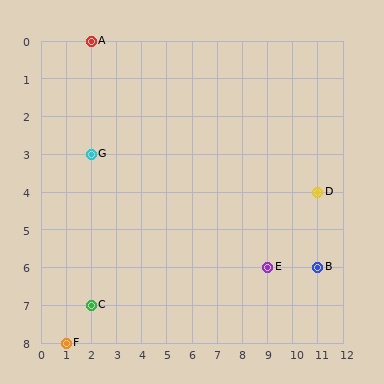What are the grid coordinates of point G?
Point G is at grid coordinates (2, 3).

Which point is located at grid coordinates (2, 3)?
Point G is at (2, 3).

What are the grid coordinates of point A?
Point A is at grid coordinates (2, 0).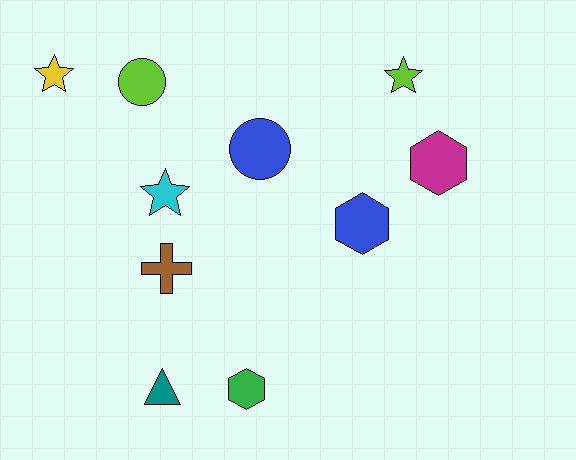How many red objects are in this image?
There are no red objects.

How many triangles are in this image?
There is 1 triangle.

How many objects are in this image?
There are 10 objects.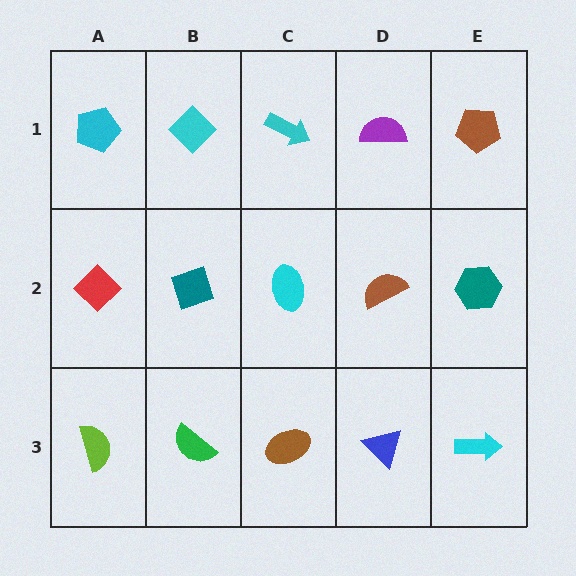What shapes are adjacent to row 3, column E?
A teal hexagon (row 2, column E), a blue triangle (row 3, column D).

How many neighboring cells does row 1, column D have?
3.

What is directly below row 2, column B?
A green semicircle.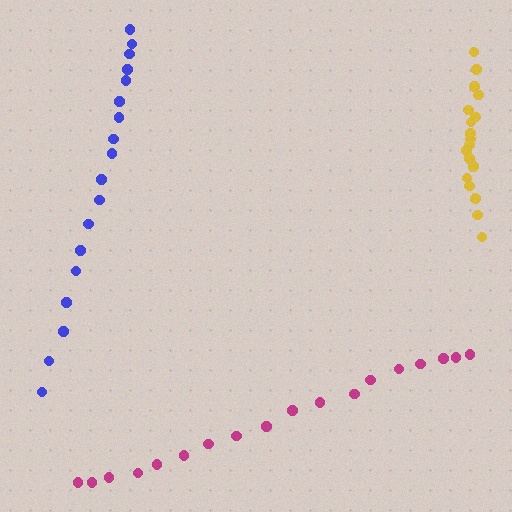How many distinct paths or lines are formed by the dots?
There are 3 distinct paths.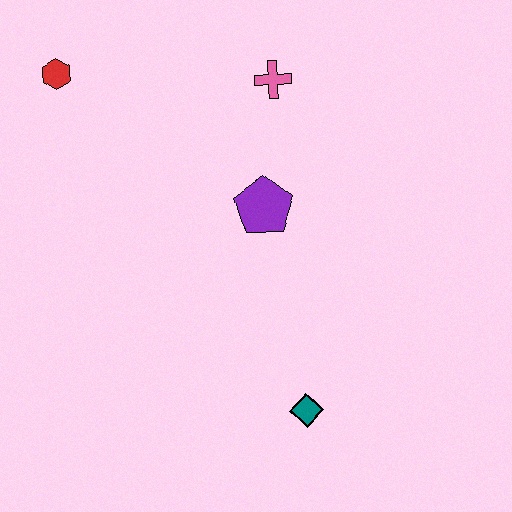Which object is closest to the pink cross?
The purple pentagon is closest to the pink cross.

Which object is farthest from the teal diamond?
The red hexagon is farthest from the teal diamond.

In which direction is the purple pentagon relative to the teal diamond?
The purple pentagon is above the teal diamond.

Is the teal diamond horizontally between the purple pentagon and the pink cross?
No